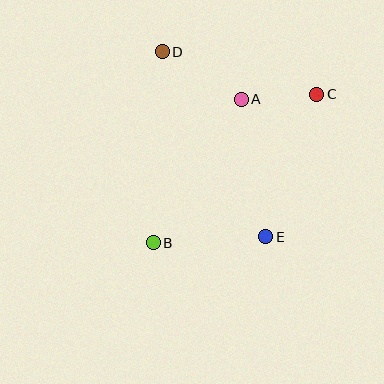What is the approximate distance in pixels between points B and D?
The distance between B and D is approximately 191 pixels.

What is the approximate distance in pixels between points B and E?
The distance between B and E is approximately 113 pixels.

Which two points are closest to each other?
Points A and C are closest to each other.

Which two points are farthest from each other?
Points B and C are farthest from each other.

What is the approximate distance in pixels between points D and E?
The distance between D and E is approximately 212 pixels.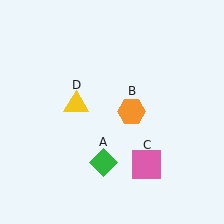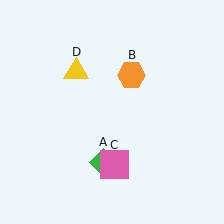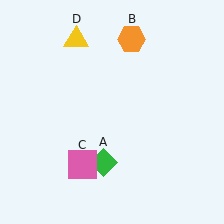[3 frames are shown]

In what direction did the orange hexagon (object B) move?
The orange hexagon (object B) moved up.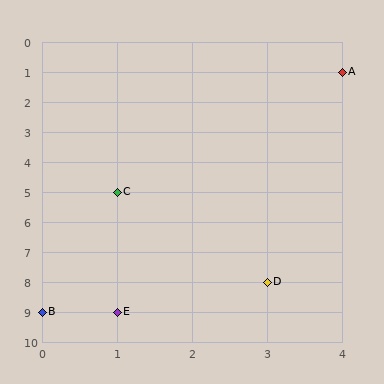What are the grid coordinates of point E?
Point E is at grid coordinates (1, 9).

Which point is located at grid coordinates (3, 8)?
Point D is at (3, 8).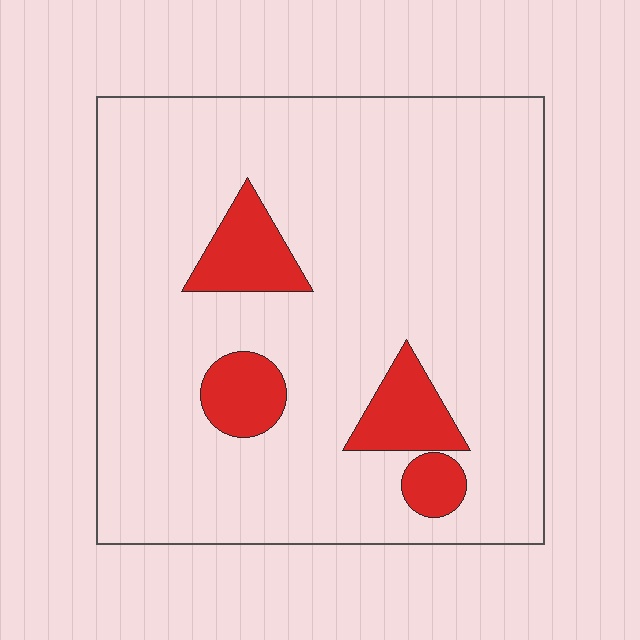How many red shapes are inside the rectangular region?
4.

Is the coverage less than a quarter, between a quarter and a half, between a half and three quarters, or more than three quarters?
Less than a quarter.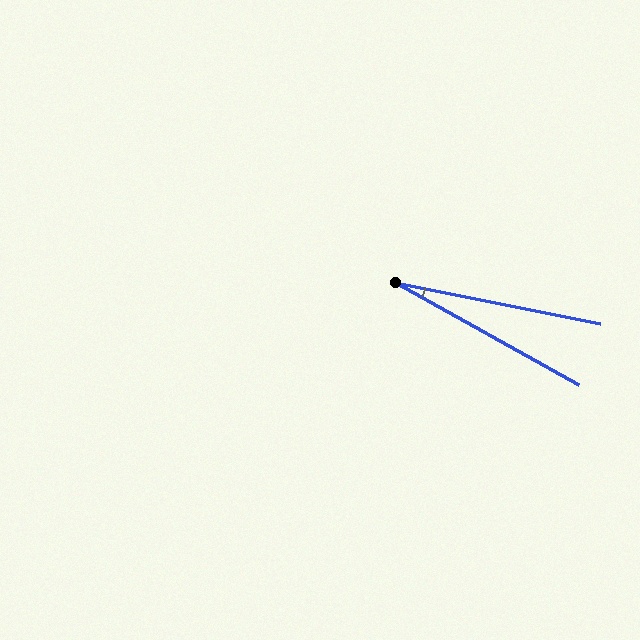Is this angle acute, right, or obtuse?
It is acute.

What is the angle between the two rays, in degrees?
Approximately 18 degrees.